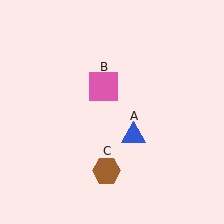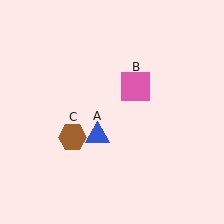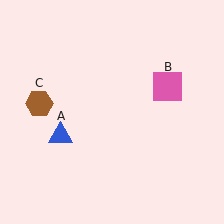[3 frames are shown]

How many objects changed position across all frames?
3 objects changed position: blue triangle (object A), pink square (object B), brown hexagon (object C).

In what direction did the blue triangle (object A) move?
The blue triangle (object A) moved left.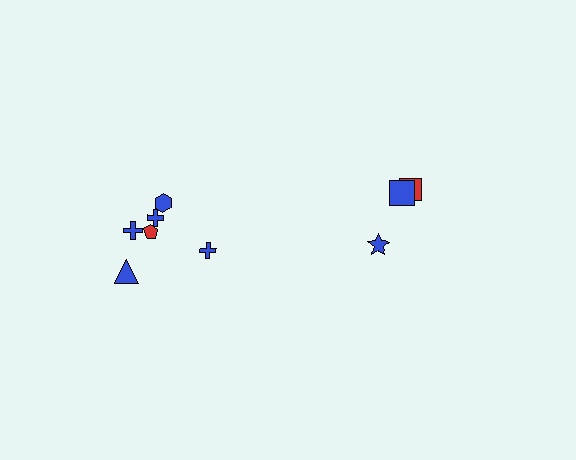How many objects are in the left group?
There are 6 objects.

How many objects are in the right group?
There are 3 objects.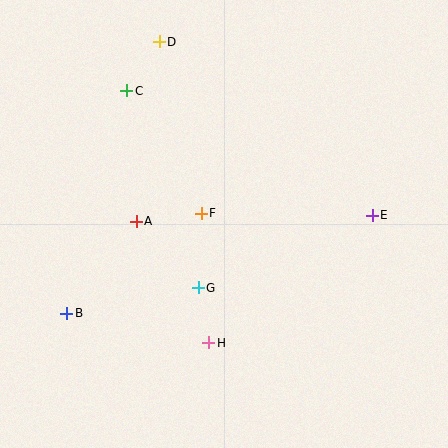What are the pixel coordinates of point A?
Point A is at (136, 221).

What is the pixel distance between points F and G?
The distance between F and G is 75 pixels.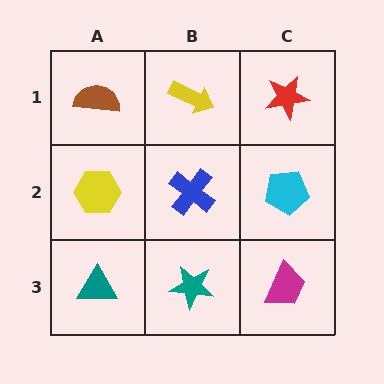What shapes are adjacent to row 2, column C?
A red star (row 1, column C), a magenta trapezoid (row 3, column C), a blue cross (row 2, column B).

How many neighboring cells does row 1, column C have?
2.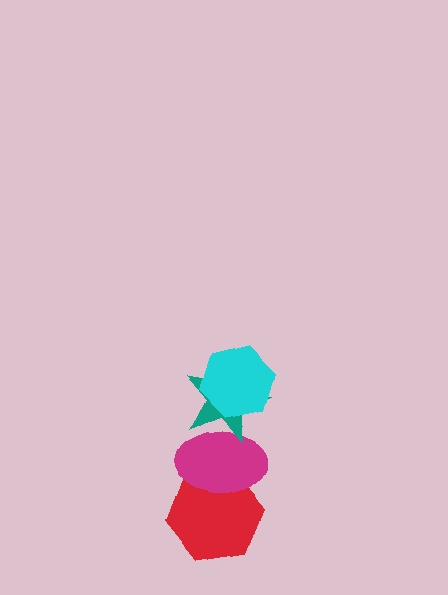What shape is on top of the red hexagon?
The magenta ellipse is on top of the red hexagon.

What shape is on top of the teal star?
The cyan hexagon is on top of the teal star.